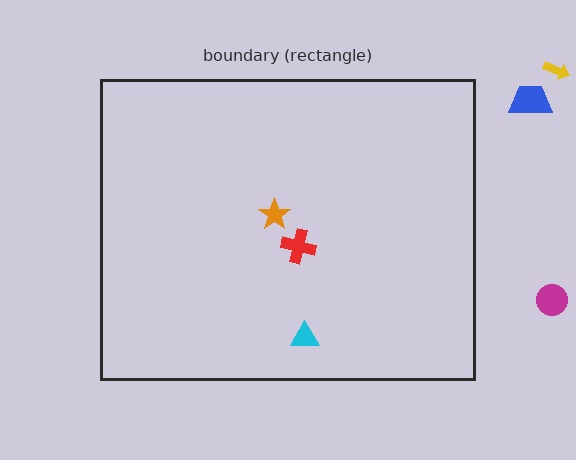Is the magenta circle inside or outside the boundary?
Outside.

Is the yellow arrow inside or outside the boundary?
Outside.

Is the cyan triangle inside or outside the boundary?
Inside.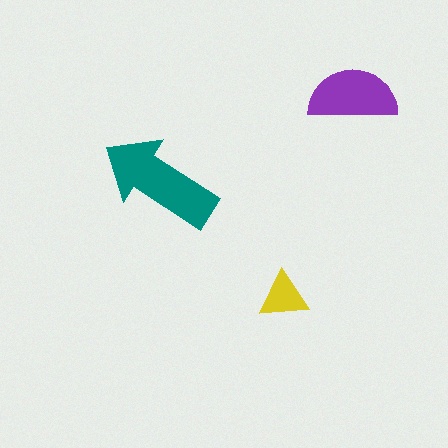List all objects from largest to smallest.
The teal arrow, the purple semicircle, the yellow triangle.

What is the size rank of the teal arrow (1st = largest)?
1st.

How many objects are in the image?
There are 3 objects in the image.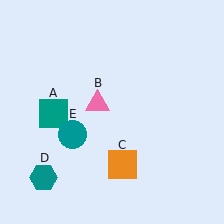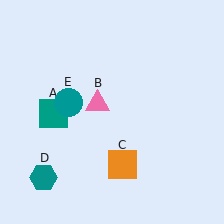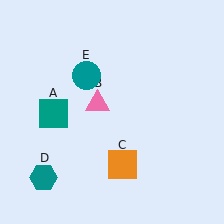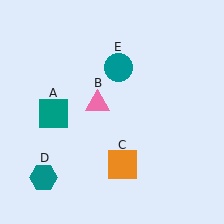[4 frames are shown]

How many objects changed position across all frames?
1 object changed position: teal circle (object E).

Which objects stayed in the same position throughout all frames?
Teal square (object A) and pink triangle (object B) and orange square (object C) and teal hexagon (object D) remained stationary.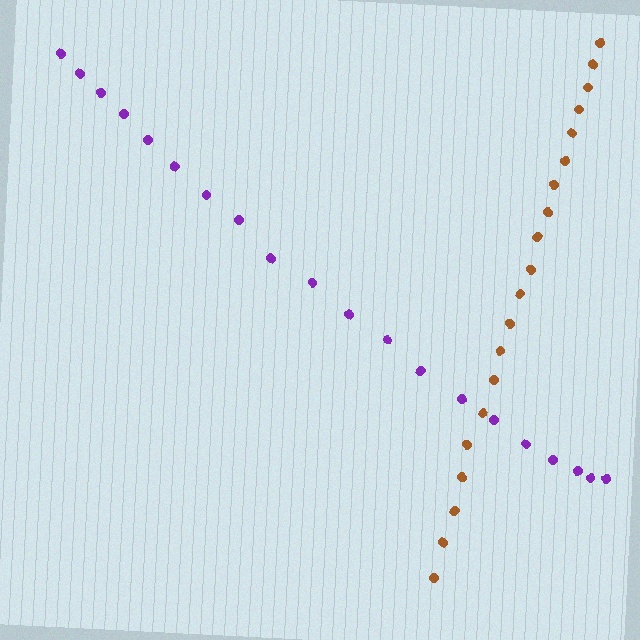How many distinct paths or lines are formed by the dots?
There are 2 distinct paths.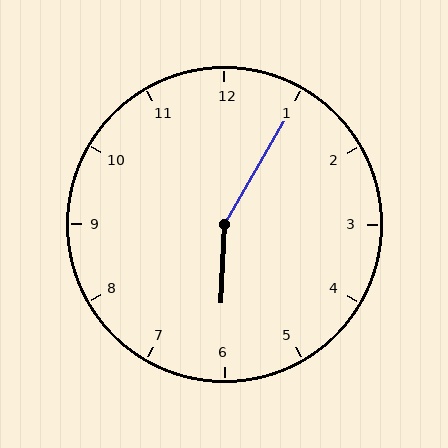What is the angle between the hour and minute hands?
Approximately 152 degrees.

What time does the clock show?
6:05.